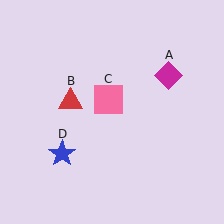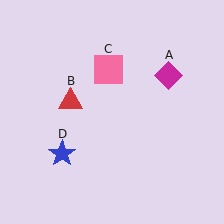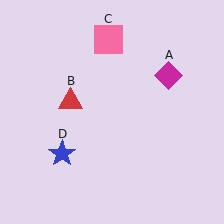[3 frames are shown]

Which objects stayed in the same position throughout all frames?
Magenta diamond (object A) and red triangle (object B) and blue star (object D) remained stationary.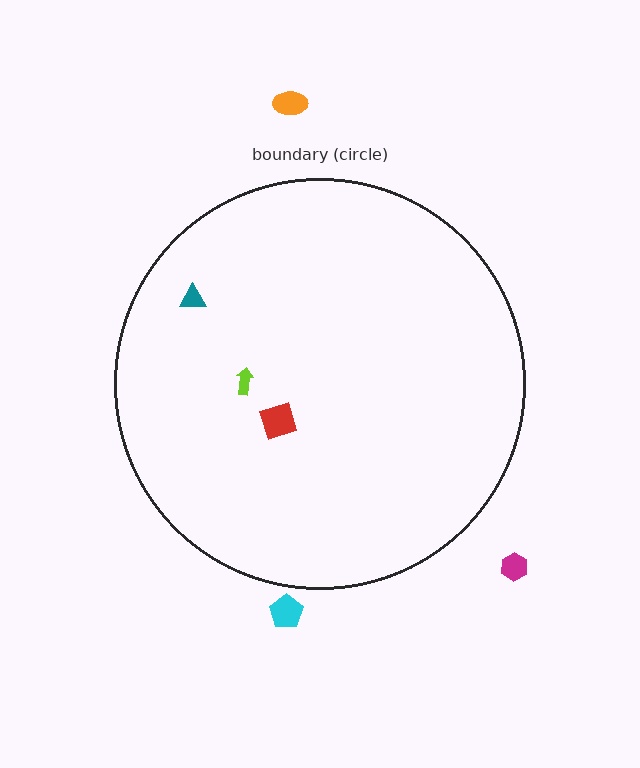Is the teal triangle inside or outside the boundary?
Inside.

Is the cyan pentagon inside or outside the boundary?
Outside.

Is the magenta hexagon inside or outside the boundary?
Outside.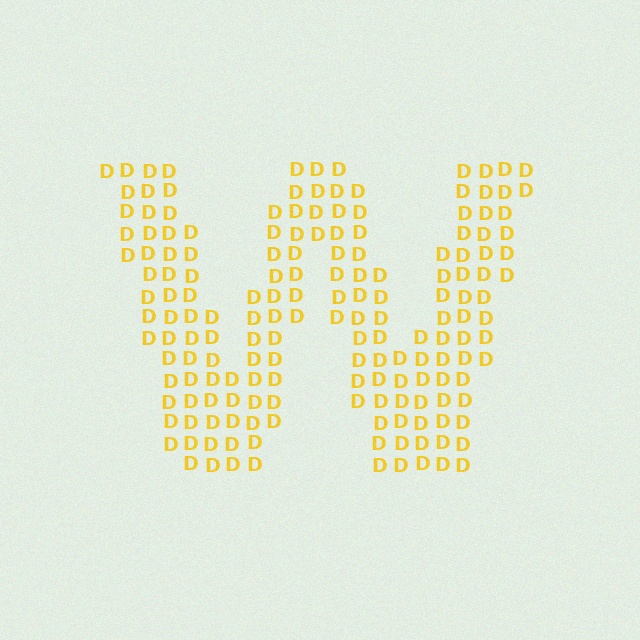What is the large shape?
The large shape is the letter W.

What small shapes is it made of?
It is made of small letter D's.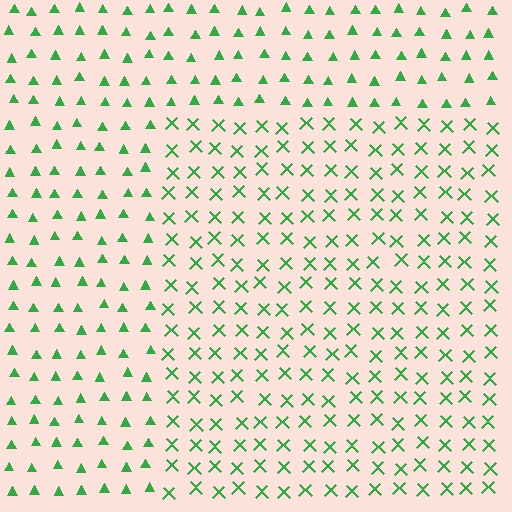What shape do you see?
I see a rectangle.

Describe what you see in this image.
The image is filled with small green elements arranged in a uniform grid. A rectangle-shaped region contains X marks, while the surrounding area contains triangles. The boundary is defined purely by the change in element shape.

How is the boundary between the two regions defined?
The boundary is defined by a change in element shape: X marks inside vs. triangles outside. All elements share the same color and spacing.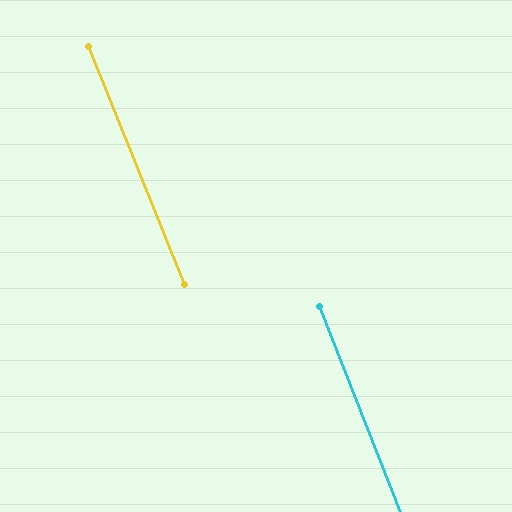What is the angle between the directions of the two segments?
Approximately 0 degrees.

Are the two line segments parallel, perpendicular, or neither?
Parallel — their directions differ by only 0.4°.